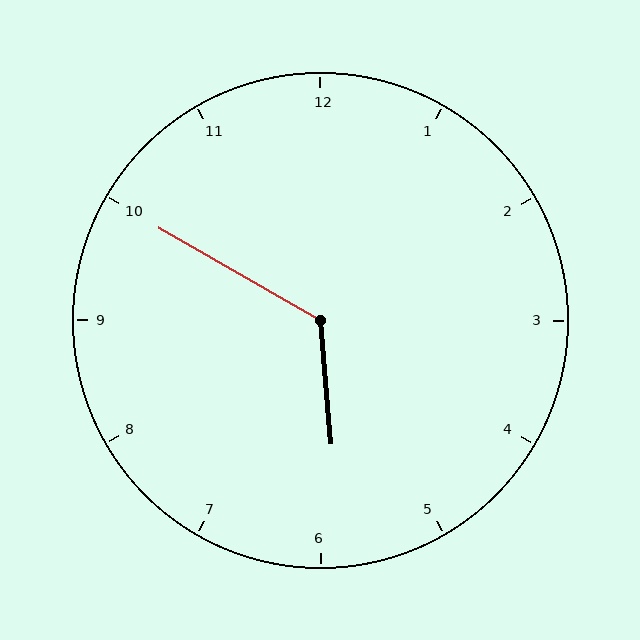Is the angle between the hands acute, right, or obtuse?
It is obtuse.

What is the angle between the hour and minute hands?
Approximately 125 degrees.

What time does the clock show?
5:50.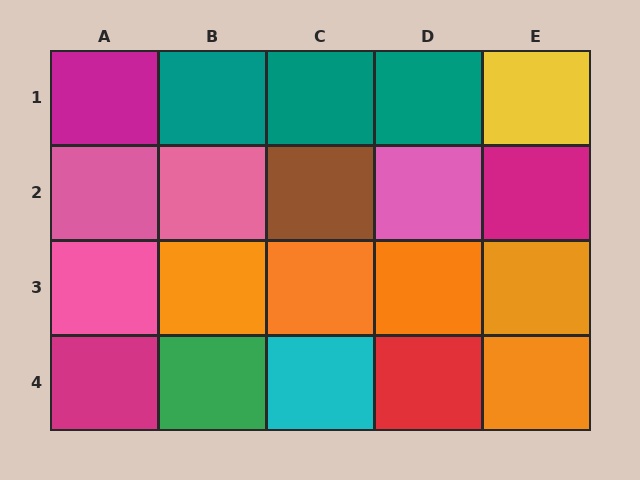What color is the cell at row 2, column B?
Pink.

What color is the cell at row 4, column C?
Cyan.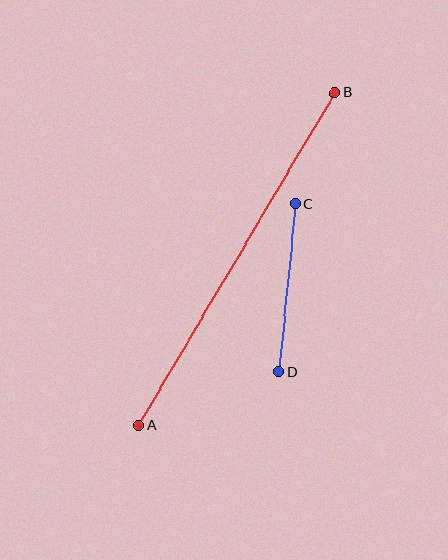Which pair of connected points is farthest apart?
Points A and B are farthest apart.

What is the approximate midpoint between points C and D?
The midpoint is at approximately (287, 288) pixels.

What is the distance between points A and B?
The distance is approximately 387 pixels.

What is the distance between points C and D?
The distance is approximately 169 pixels.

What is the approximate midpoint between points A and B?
The midpoint is at approximately (237, 259) pixels.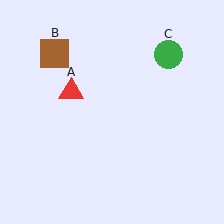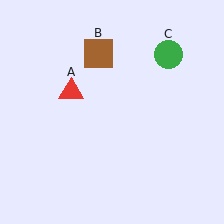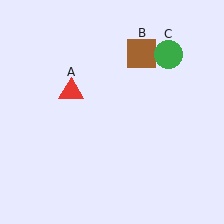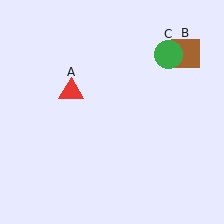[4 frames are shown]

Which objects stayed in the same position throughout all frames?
Red triangle (object A) and green circle (object C) remained stationary.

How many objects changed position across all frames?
1 object changed position: brown square (object B).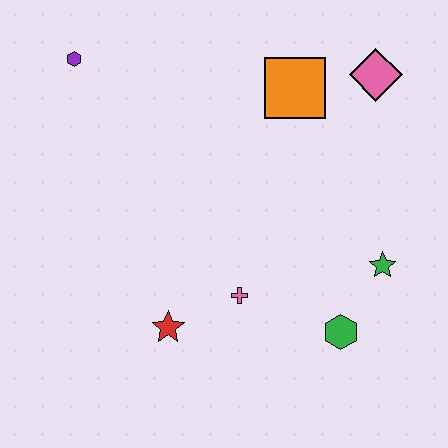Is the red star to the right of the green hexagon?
No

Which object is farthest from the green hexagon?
The purple hexagon is farthest from the green hexagon.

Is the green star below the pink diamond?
Yes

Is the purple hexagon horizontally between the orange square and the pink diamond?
No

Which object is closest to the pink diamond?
The orange square is closest to the pink diamond.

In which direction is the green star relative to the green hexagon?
The green star is above the green hexagon.